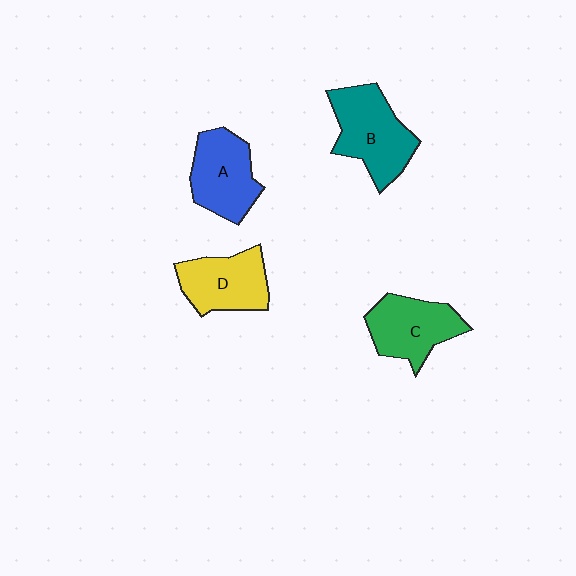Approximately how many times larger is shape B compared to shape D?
Approximately 1.2 times.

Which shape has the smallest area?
Shape D (yellow).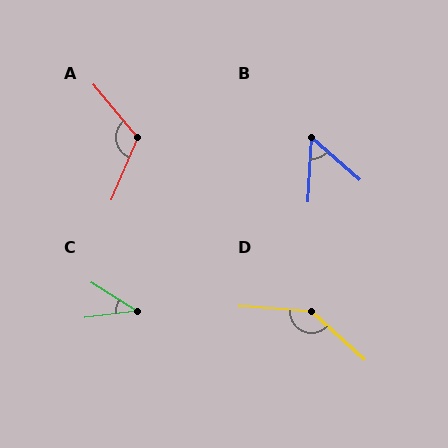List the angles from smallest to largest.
C (38°), B (52°), A (117°), D (142°).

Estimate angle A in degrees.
Approximately 117 degrees.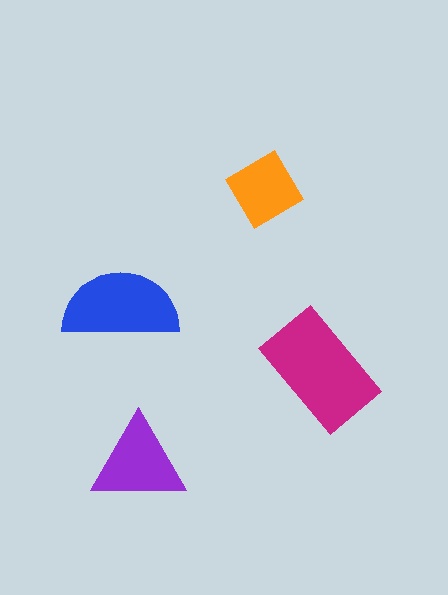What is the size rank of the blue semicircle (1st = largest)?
2nd.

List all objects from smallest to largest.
The orange diamond, the purple triangle, the blue semicircle, the magenta rectangle.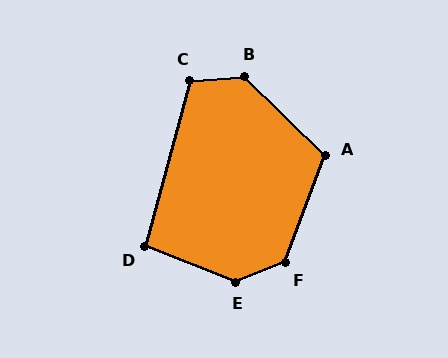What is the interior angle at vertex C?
Approximately 109 degrees (obtuse).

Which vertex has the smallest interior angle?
D, at approximately 96 degrees.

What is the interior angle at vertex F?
Approximately 132 degrees (obtuse).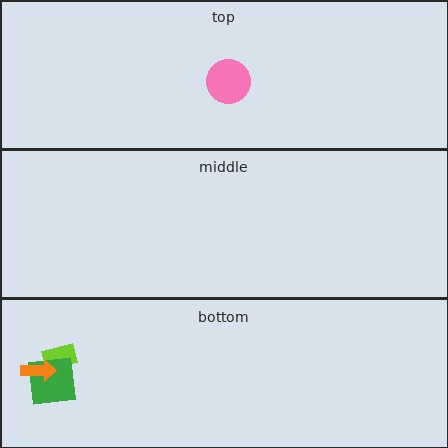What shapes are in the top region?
The pink circle.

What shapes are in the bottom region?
The lime rectangle, the green square, the orange arrow.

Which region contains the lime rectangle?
The bottom region.